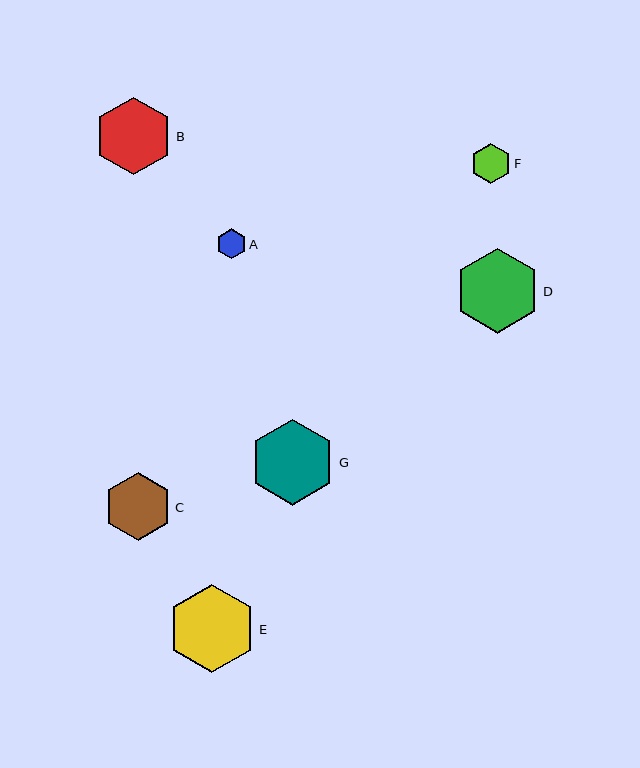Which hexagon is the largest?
Hexagon E is the largest with a size of approximately 88 pixels.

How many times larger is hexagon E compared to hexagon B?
Hexagon E is approximately 1.1 times the size of hexagon B.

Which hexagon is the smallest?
Hexagon A is the smallest with a size of approximately 30 pixels.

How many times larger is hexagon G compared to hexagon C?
Hexagon G is approximately 1.3 times the size of hexagon C.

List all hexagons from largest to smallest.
From largest to smallest: E, G, D, B, C, F, A.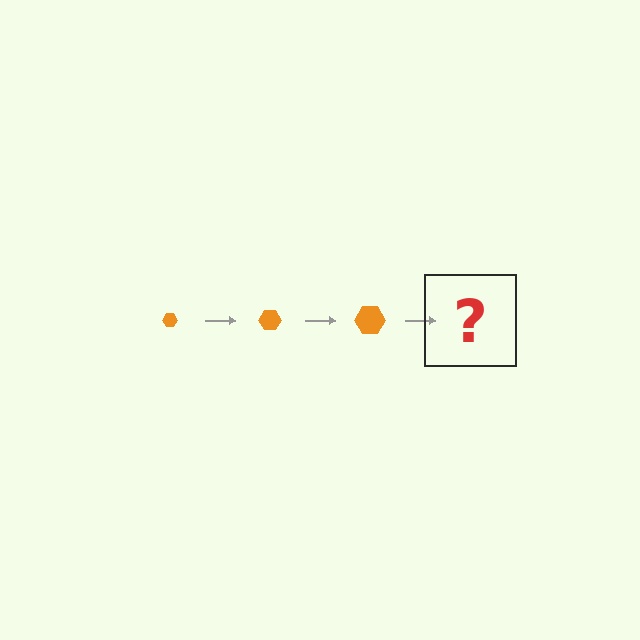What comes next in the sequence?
The next element should be an orange hexagon, larger than the previous one.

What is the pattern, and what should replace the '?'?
The pattern is that the hexagon gets progressively larger each step. The '?' should be an orange hexagon, larger than the previous one.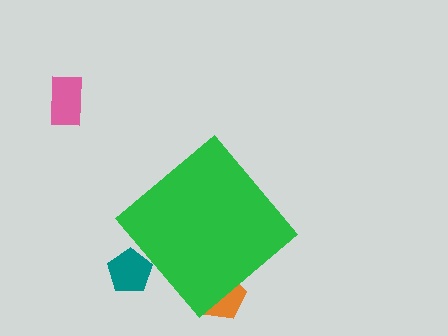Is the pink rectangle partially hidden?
No, the pink rectangle is fully visible.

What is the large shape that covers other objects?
A green diamond.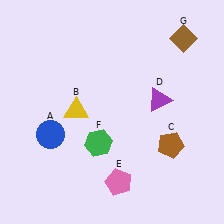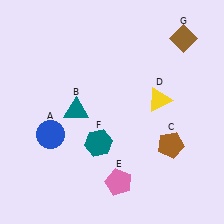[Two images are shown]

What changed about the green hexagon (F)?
In Image 1, F is green. In Image 2, it changed to teal.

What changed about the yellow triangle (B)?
In Image 1, B is yellow. In Image 2, it changed to teal.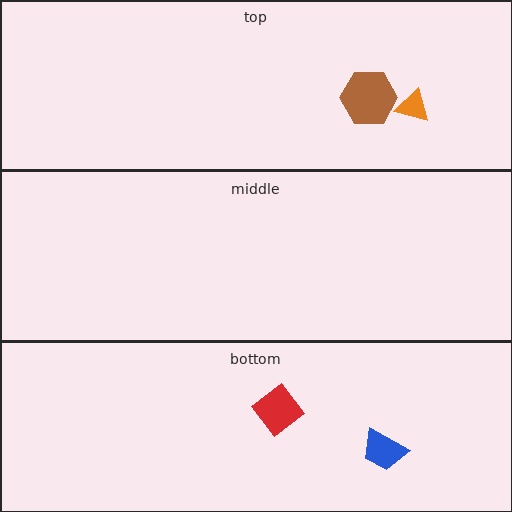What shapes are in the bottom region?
The blue trapezoid, the red diamond.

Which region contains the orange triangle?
The top region.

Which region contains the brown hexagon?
The top region.